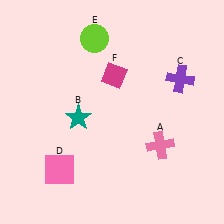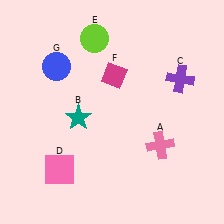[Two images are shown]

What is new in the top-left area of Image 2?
A blue circle (G) was added in the top-left area of Image 2.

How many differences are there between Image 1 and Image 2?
There is 1 difference between the two images.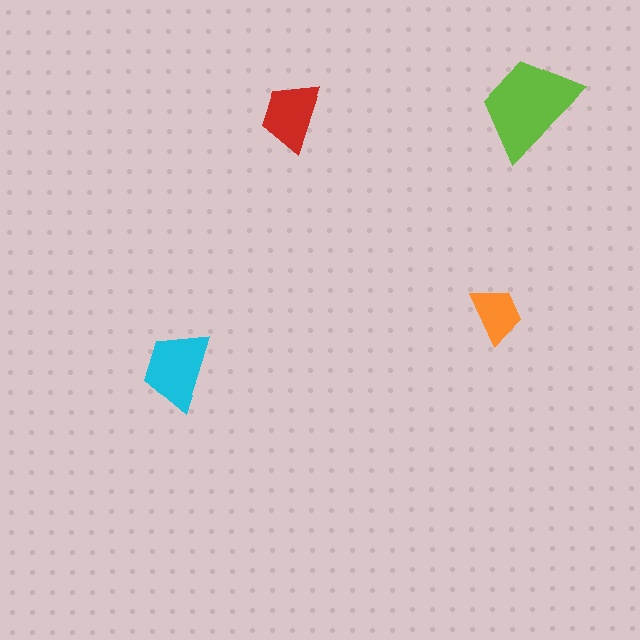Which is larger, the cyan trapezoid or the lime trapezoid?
The lime one.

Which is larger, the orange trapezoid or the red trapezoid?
The red one.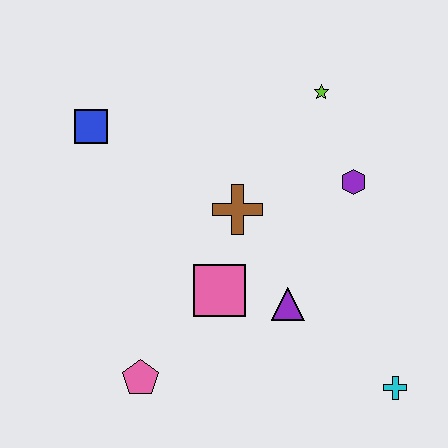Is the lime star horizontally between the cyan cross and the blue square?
Yes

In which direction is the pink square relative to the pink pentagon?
The pink square is above the pink pentagon.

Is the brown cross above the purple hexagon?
No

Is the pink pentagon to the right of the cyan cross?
No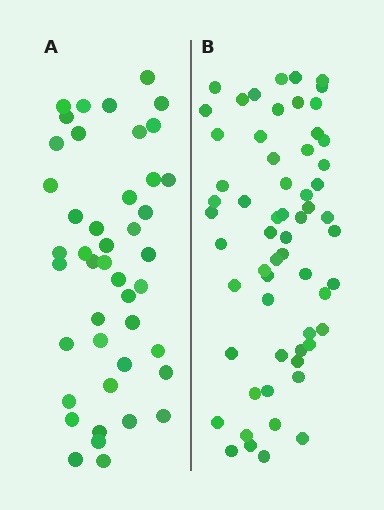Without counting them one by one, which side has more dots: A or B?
Region B (the right region) has more dots.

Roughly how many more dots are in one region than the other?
Region B has approximately 15 more dots than region A.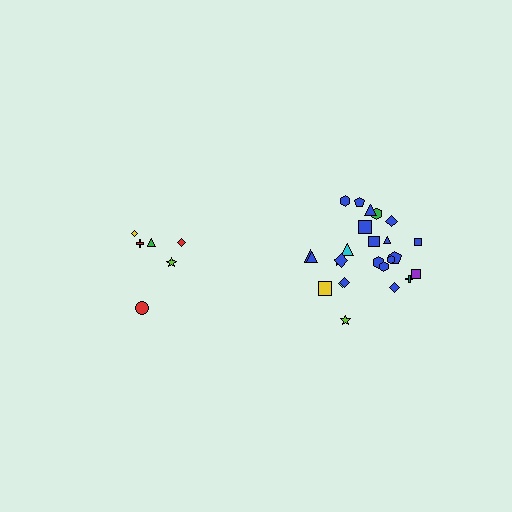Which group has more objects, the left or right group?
The right group.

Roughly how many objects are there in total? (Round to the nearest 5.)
Roughly 30 objects in total.